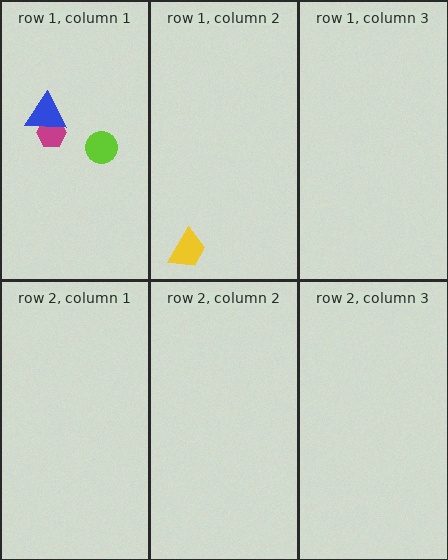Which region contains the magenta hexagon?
The row 1, column 1 region.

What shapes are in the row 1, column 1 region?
The lime circle, the magenta hexagon, the blue triangle.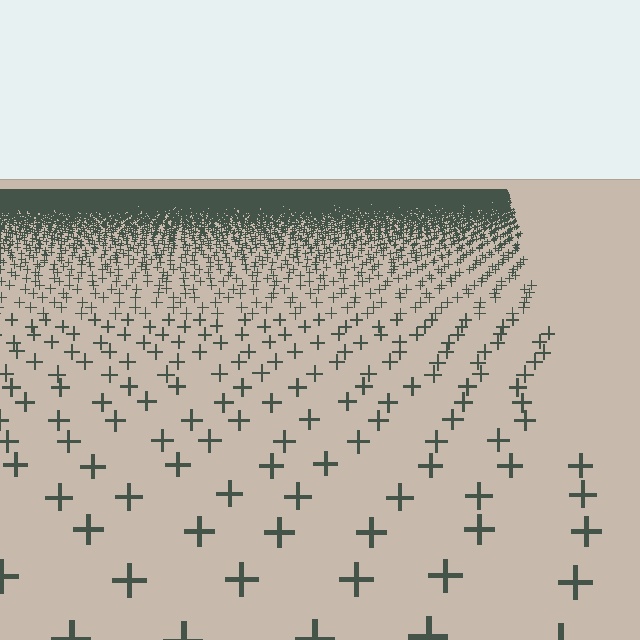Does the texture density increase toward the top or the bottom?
Density increases toward the top.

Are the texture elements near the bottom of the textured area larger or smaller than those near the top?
Larger. Near the bottom, elements are closer to the viewer and appear at a bigger on-screen size.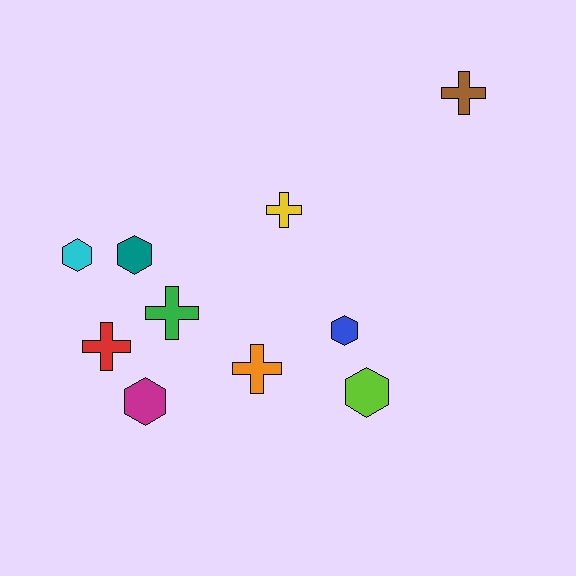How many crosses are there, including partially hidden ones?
There are 5 crosses.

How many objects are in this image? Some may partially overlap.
There are 10 objects.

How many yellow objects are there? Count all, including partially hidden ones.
There is 1 yellow object.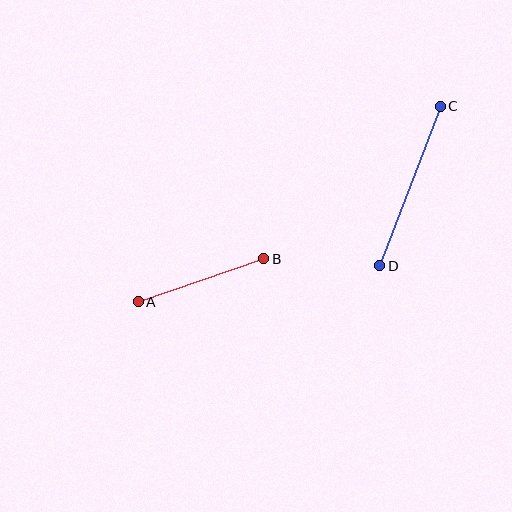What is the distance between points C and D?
The distance is approximately 170 pixels.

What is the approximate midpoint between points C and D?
The midpoint is at approximately (410, 186) pixels.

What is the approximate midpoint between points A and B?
The midpoint is at approximately (201, 280) pixels.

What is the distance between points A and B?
The distance is approximately 133 pixels.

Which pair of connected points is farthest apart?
Points C and D are farthest apart.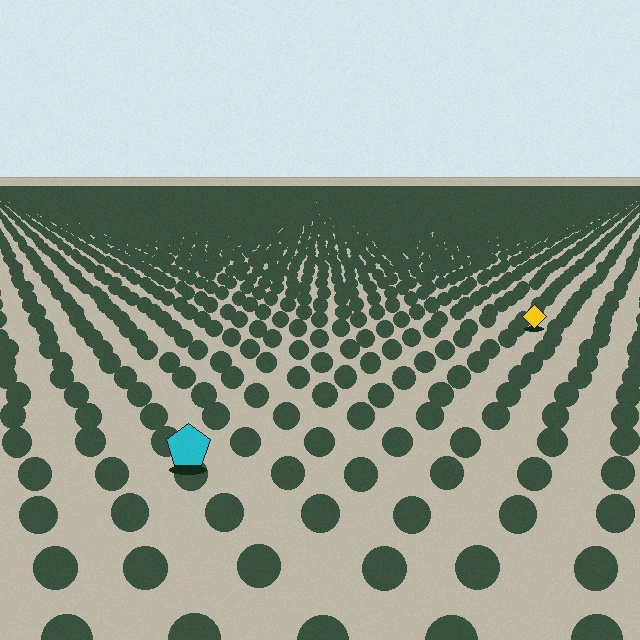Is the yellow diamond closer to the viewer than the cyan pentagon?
No. The cyan pentagon is closer — you can tell from the texture gradient: the ground texture is coarser near it.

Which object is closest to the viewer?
The cyan pentagon is closest. The texture marks near it are larger and more spread out.